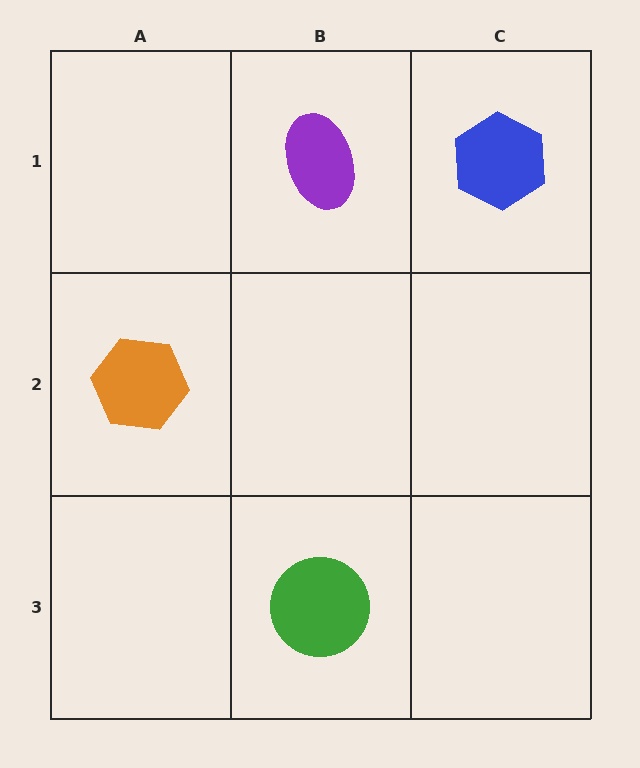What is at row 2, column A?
An orange hexagon.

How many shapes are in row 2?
1 shape.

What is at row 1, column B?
A purple ellipse.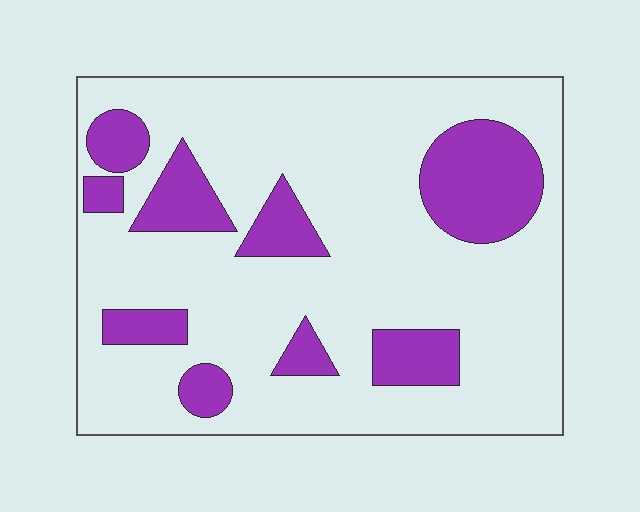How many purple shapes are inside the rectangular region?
9.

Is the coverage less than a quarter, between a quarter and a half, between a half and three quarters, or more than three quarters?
Less than a quarter.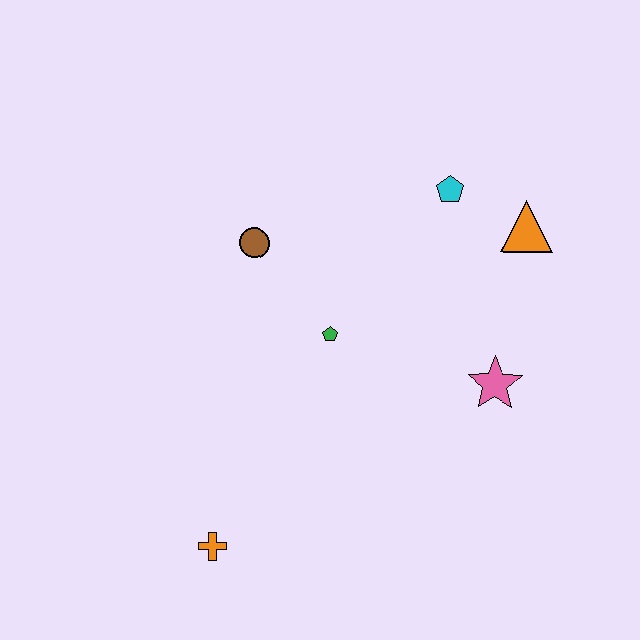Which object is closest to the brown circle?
The green pentagon is closest to the brown circle.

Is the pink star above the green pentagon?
No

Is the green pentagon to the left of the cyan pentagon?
Yes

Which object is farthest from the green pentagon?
The orange cross is farthest from the green pentagon.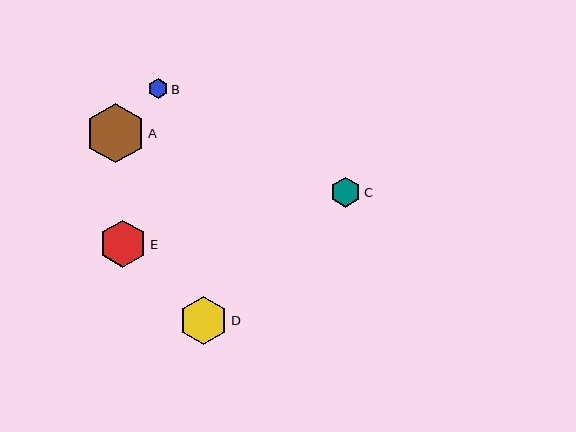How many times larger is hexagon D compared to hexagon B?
Hexagon D is approximately 2.4 times the size of hexagon B.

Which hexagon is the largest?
Hexagon A is the largest with a size of approximately 59 pixels.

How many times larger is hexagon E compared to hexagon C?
Hexagon E is approximately 1.6 times the size of hexagon C.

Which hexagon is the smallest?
Hexagon B is the smallest with a size of approximately 20 pixels.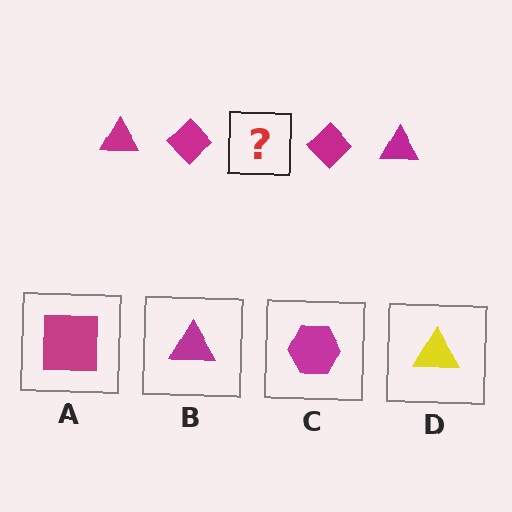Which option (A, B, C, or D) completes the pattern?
B.